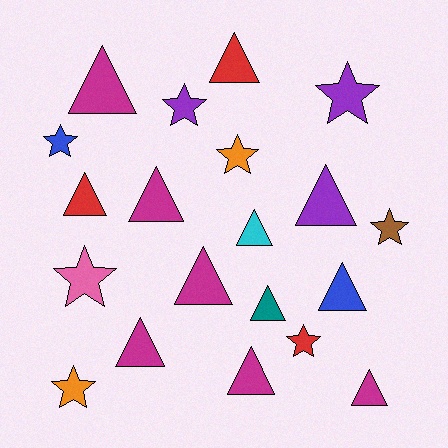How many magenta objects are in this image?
There are 6 magenta objects.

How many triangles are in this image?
There are 12 triangles.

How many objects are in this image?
There are 20 objects.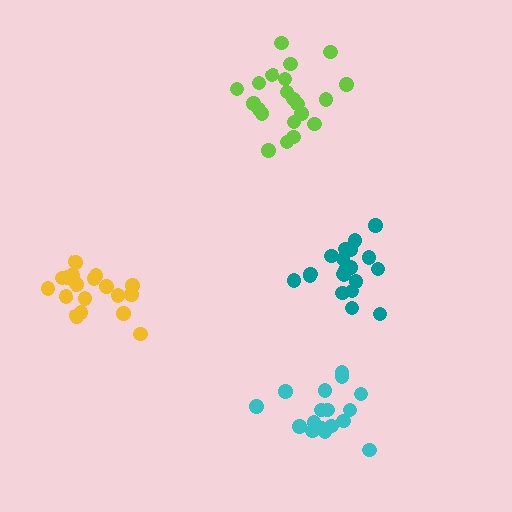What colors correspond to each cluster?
The clusters are colored: lime, cyan, yellow, teal.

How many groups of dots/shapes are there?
There are 4 groups.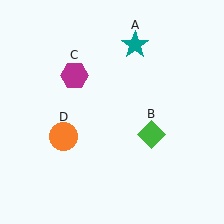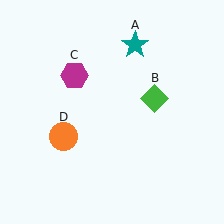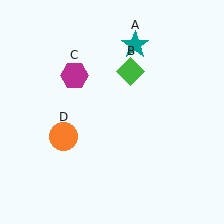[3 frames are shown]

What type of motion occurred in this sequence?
The green diamond (object B) rotated counterclockwise around the center of the scene.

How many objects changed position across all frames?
1 object changed position: green diamond (object B).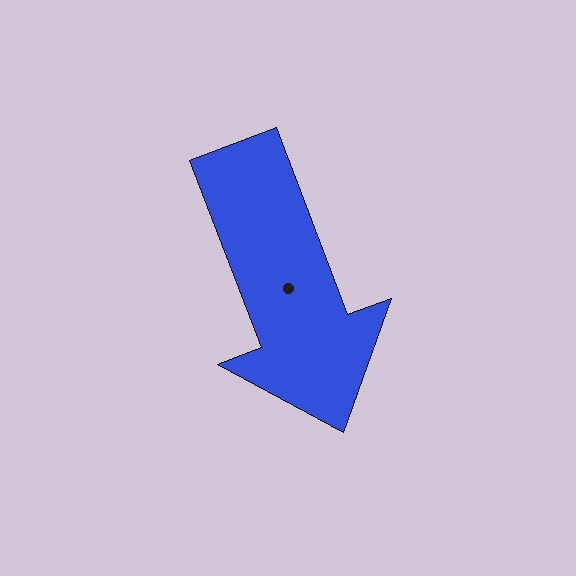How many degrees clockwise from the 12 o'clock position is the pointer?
Approximately 159 degrees.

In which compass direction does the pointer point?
South.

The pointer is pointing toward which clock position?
Roughly 5 o'clock.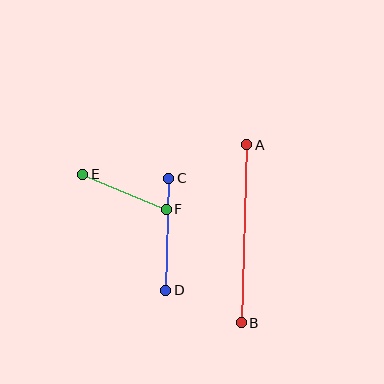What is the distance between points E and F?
The distance is approximately 90 pixels.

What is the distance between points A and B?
The distance is approximately 178 pixels.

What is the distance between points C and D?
The distance is approximately 112 pixels.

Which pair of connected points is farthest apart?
Points A and B are farthest apart.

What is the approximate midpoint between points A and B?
The midpoint is at approximately (244, 234) pixels.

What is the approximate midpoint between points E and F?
The midpoint is at approximately (125, 192) pixels.